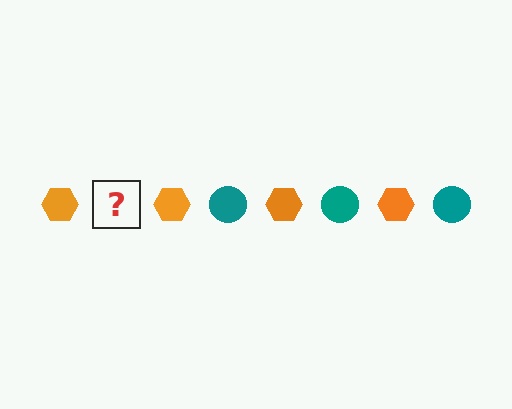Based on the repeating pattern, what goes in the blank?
The blank should be a teal circle.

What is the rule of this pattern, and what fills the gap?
The rule is that the pattern alternates between orange hexagon and teal circle. The gap should be filled with a teal circle.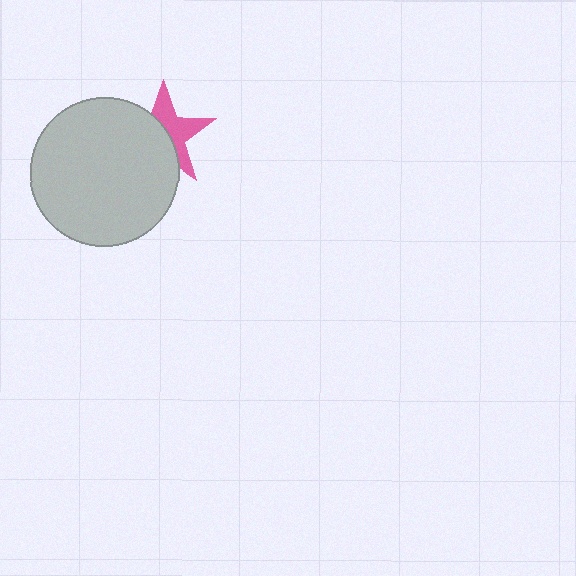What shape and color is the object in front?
The object in front is a light gray circle.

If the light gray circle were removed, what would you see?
You would see the complete pink star.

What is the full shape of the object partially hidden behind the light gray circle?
The partially hidden object is a pink star.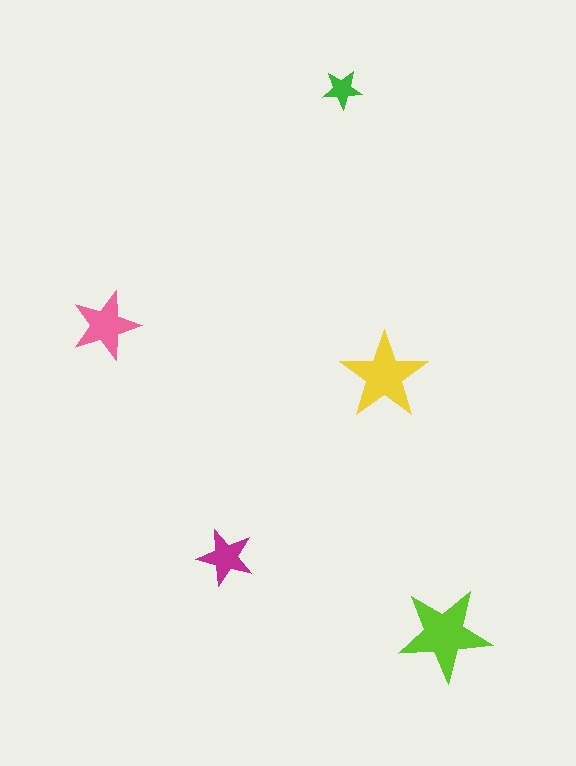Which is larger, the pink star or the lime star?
The lime one.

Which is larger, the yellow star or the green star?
The yellow one.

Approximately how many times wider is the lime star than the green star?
About 2.5 times wider.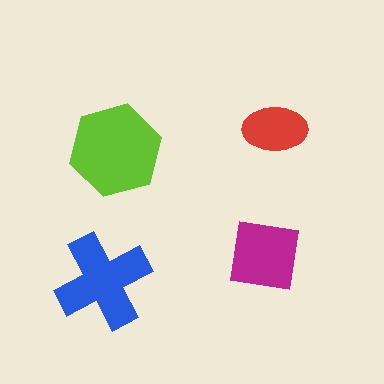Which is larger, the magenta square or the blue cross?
The blue cross.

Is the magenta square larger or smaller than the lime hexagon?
Smaller.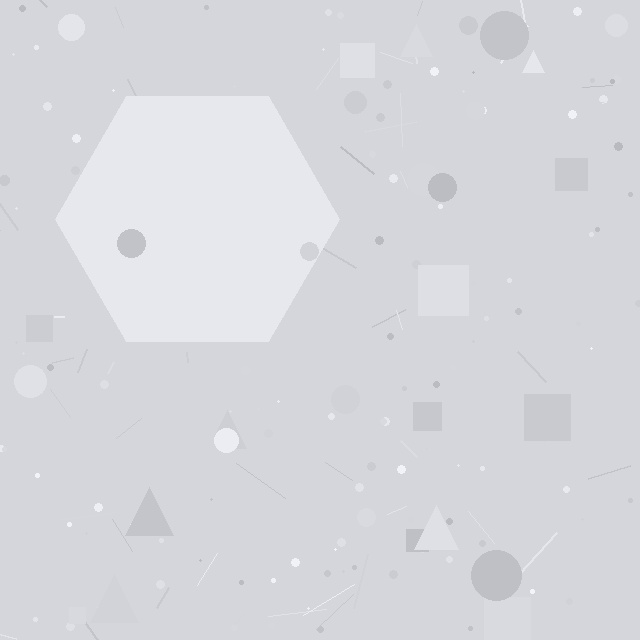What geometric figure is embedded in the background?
A hexagon is embedded in the background.